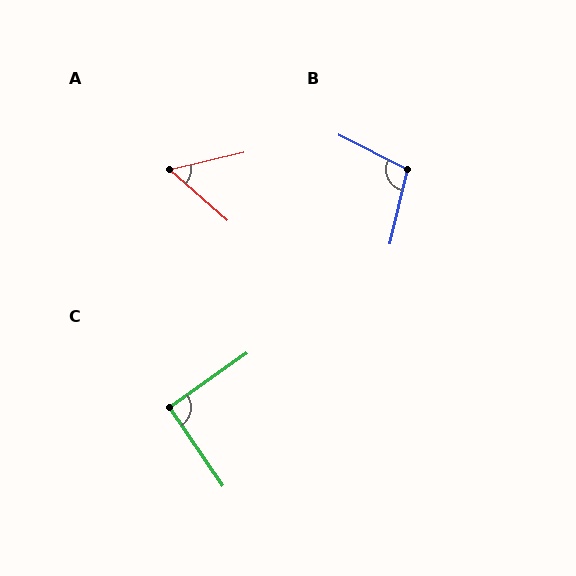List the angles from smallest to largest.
A (54°), C (91°), B (104°).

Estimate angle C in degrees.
Approximately 91 degrees.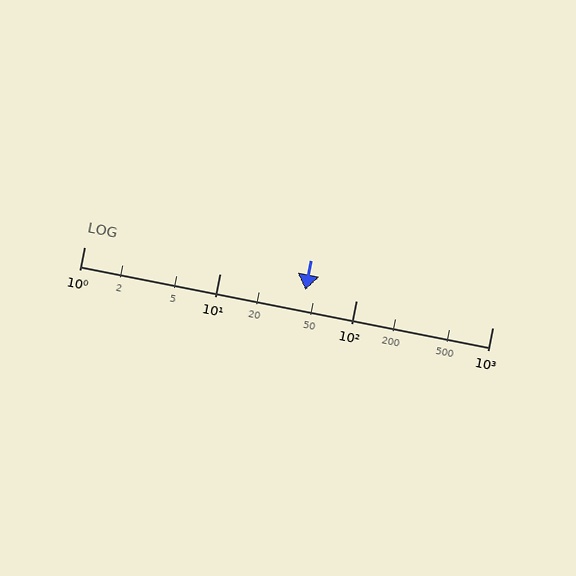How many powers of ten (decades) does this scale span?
The scale spans 3 decades, from 1 to 1000.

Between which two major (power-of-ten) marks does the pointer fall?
The pointer is between 10 and 100.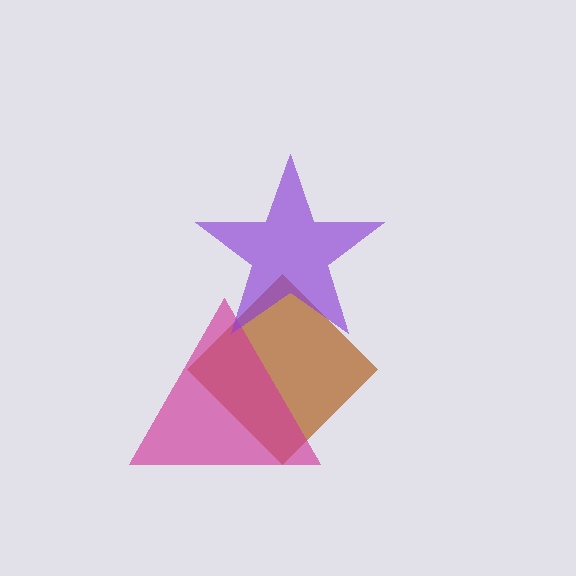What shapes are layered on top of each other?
The layered shapes are: a brown diamond, a magenta triangle, a purple star.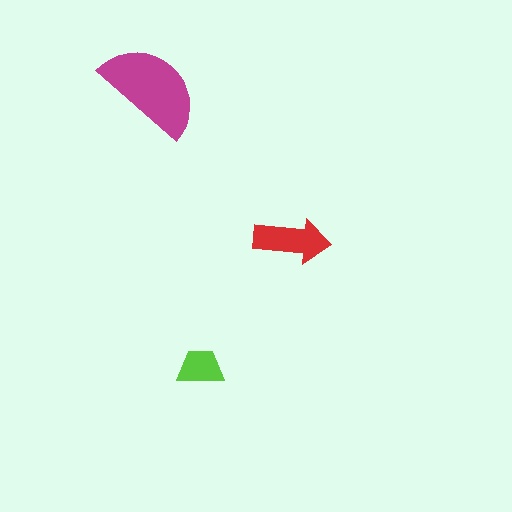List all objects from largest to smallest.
The magenta semicircle, the red arrow, the lime trapezoid.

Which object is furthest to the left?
The magenta semicircle is leftmost.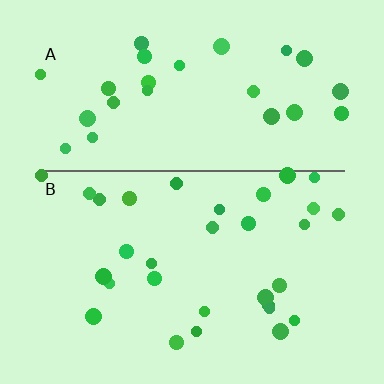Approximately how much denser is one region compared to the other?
Approximately 1.1× — region B over region A.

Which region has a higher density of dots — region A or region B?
B (the bottom).